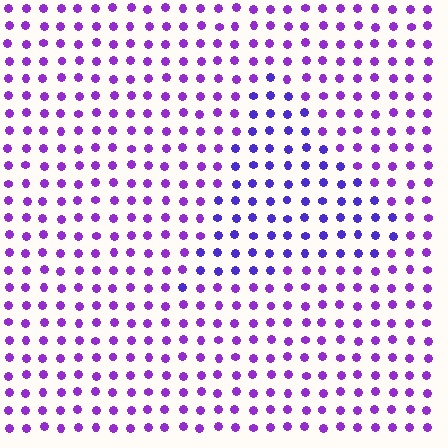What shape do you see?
I see a triangle.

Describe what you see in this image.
The image is filled with small purple elements in a uniform arrangement. A triangle-shaped region is visible where the elements are tinted to a slightly different hue, forming a subtle color boundary.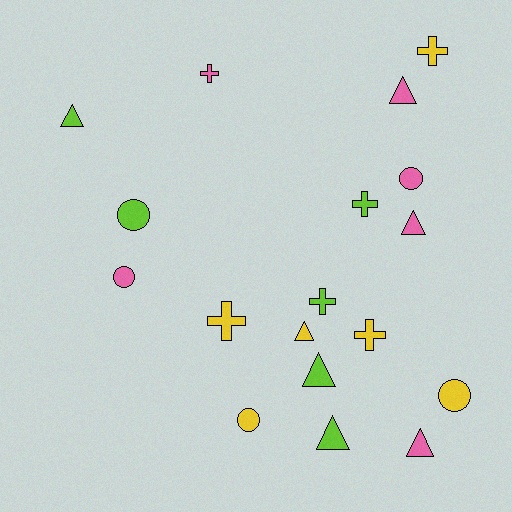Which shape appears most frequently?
Triangle, with 7 objects.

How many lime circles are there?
There is 1 lime circle.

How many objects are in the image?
There are 18 objects.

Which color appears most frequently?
Yellow, with 6 objects.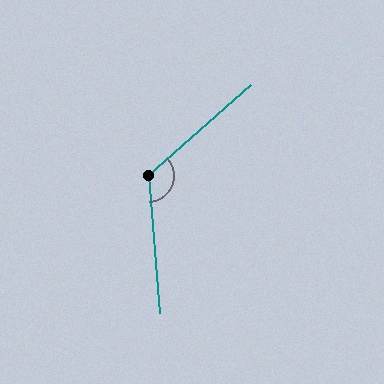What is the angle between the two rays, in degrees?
Approximately 126 degrees.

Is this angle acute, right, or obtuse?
It is obtuse.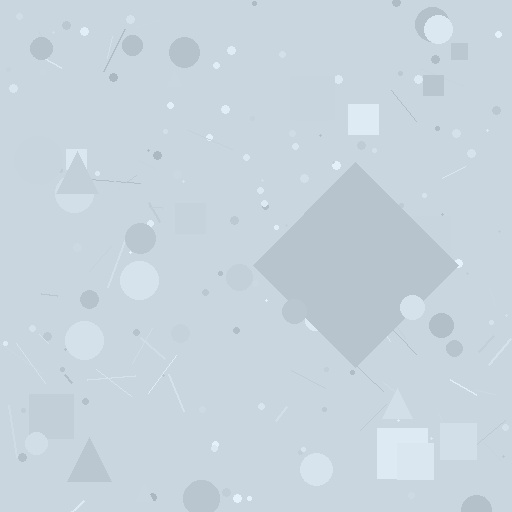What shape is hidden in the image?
A diamond is hidden in the image.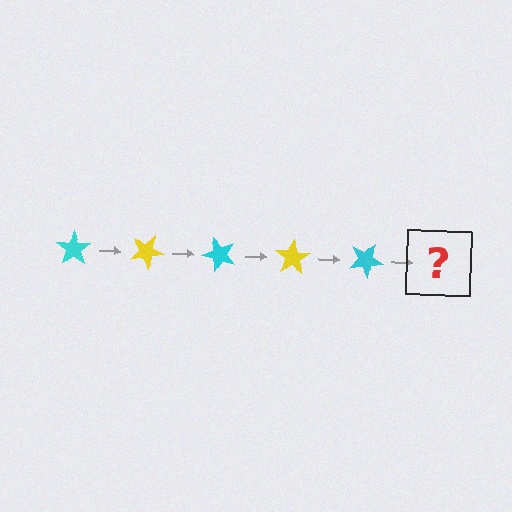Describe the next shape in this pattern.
It should be a yellow star, rotated 125 degrees from the start.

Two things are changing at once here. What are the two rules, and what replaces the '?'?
The two rules are that it rotates 25 degrees each step and the color cycles through cyan and yellow. The '?' should be a yellow star, rotated 125 degrees from the start.